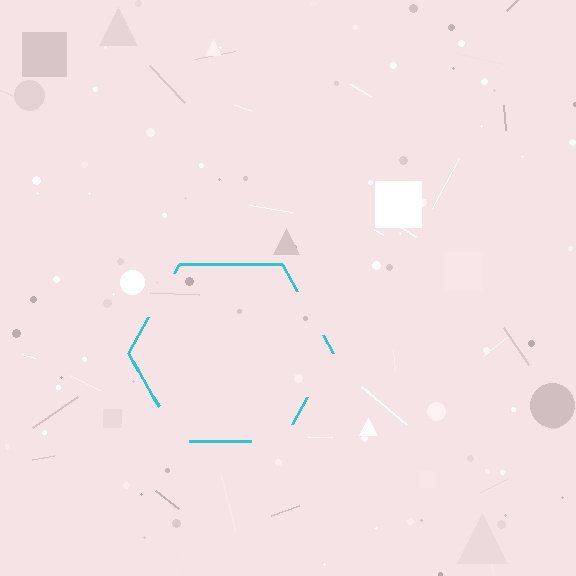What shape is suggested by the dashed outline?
The dashed outline suggests a hexagon.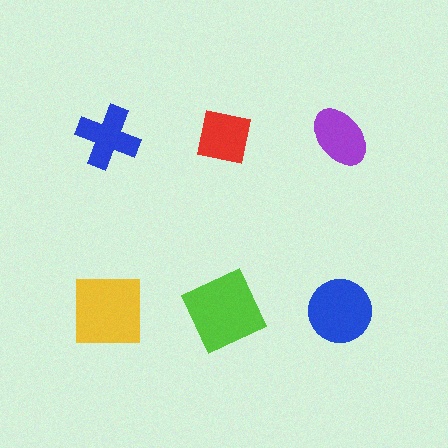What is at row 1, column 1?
A blue cross.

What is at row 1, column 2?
A red square.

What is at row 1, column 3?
A purple ellipse.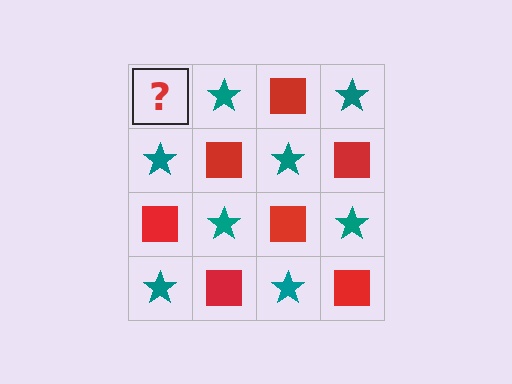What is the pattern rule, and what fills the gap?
The rule is that it alternates red square and teal star in a checkerboard pattern. The gap should be filled with a red square.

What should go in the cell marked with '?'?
The missing cell should contain a red square.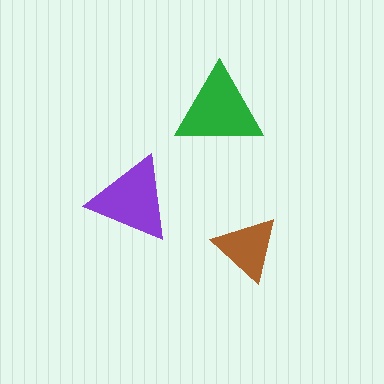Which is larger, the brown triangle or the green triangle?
The green one.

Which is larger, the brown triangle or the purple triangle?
The purple one.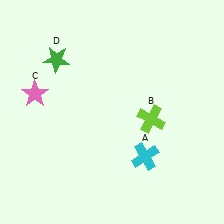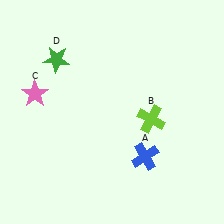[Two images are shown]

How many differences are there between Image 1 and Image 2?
There is 1 difference between the two images.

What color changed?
The cross (A) changed from cyan in Image 1 to blue in Image 2.